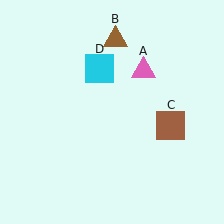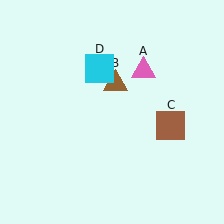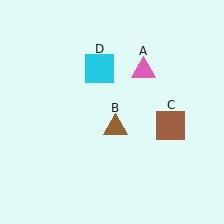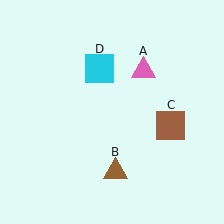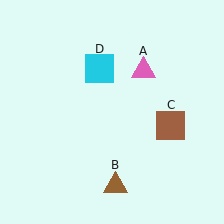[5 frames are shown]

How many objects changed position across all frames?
1 object changed position: brown triangle (object B).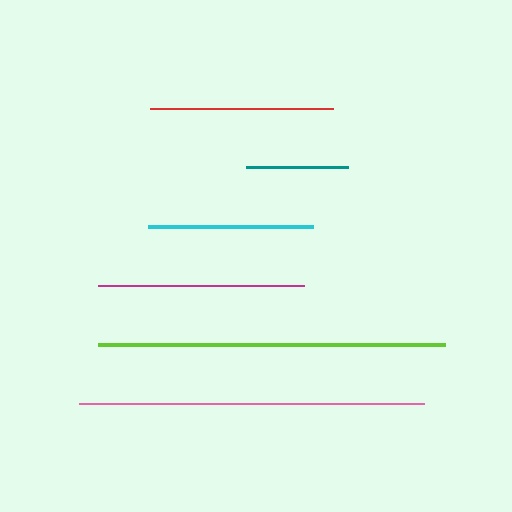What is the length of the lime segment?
The lime segment is approximately 346 pixels long.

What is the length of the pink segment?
The pink segment is approximately 344 pixels long.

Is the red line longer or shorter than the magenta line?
The magenta line is longer than the red line.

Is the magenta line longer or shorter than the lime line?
The lime line is longer than the magenta line.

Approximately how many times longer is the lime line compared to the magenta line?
The lime line is approximately 1.7 times the length of the magenta line.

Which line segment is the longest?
The lime line is the longest at approximately 346 pixels.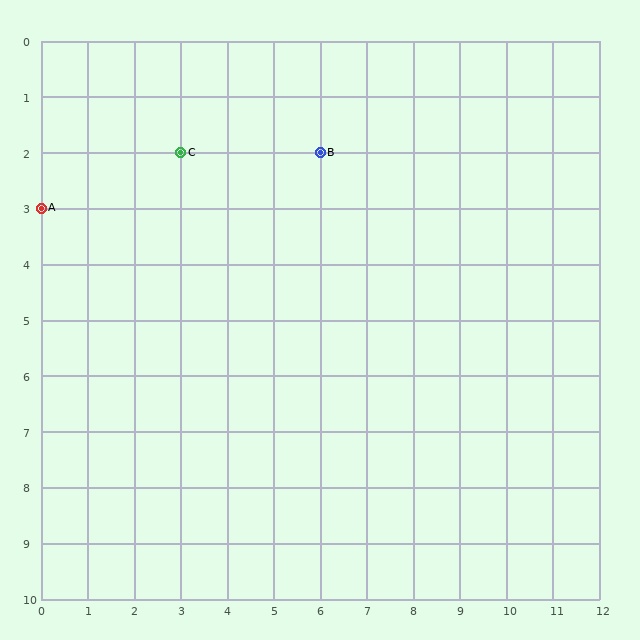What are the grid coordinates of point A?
Point A is at grid coordinates (0, 3).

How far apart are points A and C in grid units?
Points A and C are 3 columns and 1 row apart (about 3.2 grid units diagonally).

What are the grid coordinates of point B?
Point B is at grid coordinates (6, 2).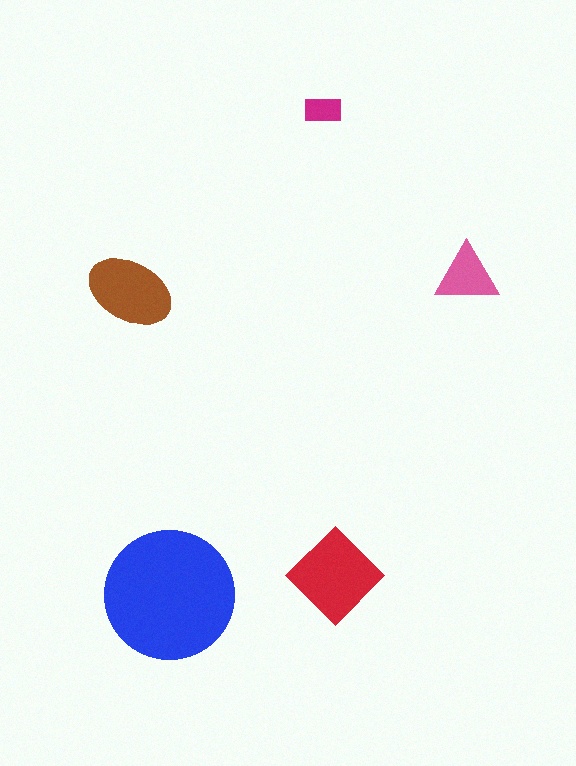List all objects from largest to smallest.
The blue circle, the red diamond, the brown ellipse, the pink triangle, the magenta rectangle.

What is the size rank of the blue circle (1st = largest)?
1st.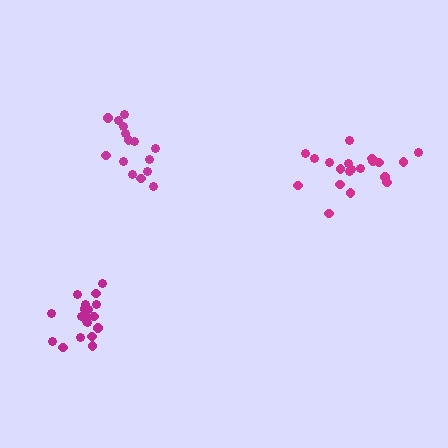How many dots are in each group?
Group 1: 20 dots, Group 2: 15 dots, Group 3: 19 dots (54 total).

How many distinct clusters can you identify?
There are 3 distinct clusters.